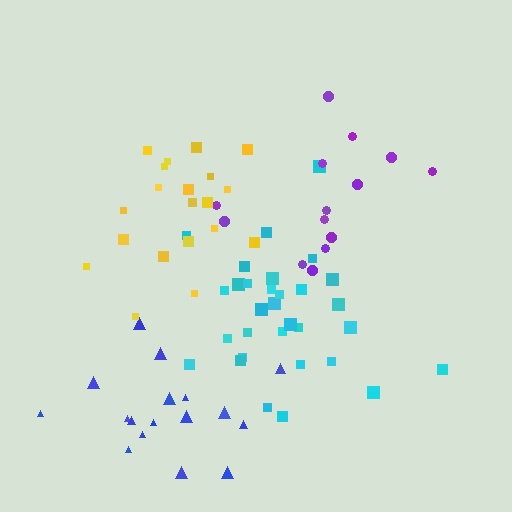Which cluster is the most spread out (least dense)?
Purple.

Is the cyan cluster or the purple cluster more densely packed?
Cyan.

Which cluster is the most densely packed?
Cyan.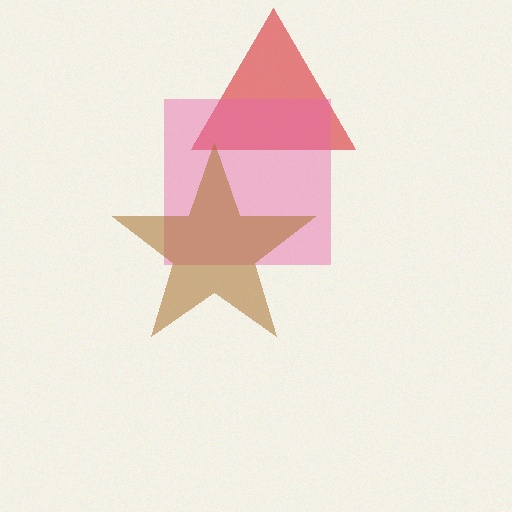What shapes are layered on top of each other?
The layered shapes are: a red triangle, a pink square, a brown star.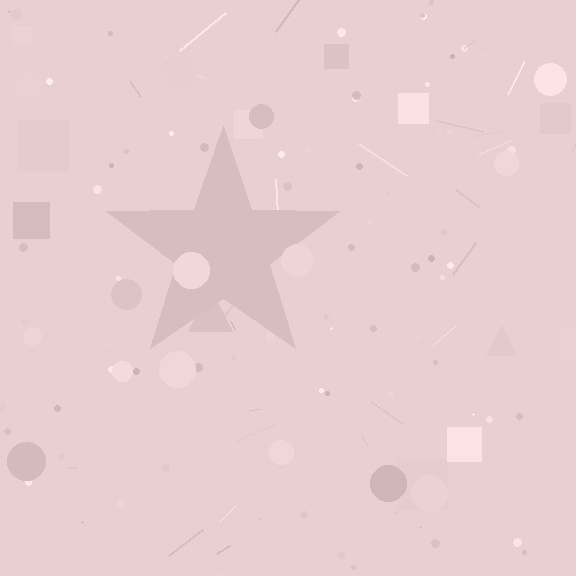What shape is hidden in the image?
A star is hidden in the image.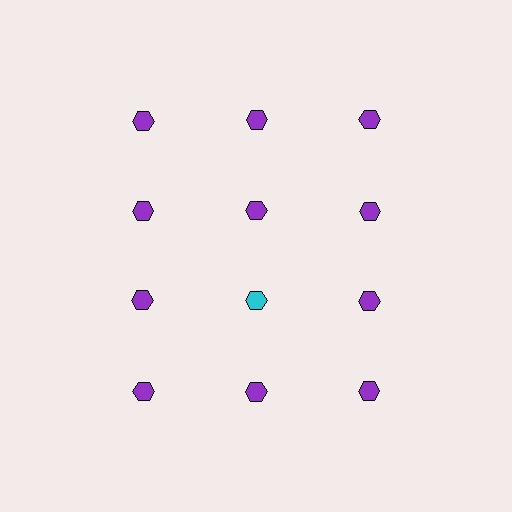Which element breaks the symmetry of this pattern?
The cyan hexagon in the third row, second from left column breaks the symmetry. All other shapes are purple hexagons.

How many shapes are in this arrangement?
There are 12 shapes arranged in a grid pattern.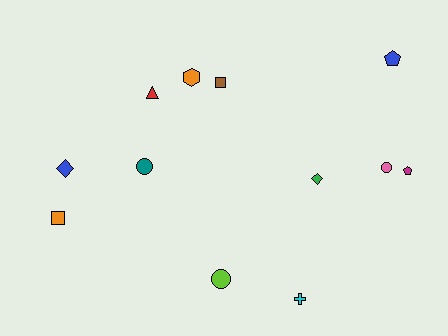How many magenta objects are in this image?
There is 1 magenta object.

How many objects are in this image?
There are 12 objects.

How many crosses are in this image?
There is 1 cross.